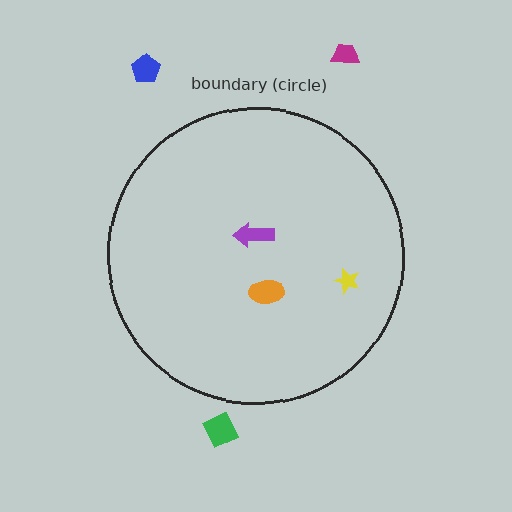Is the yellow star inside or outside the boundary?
Inside.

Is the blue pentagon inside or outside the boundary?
Outside.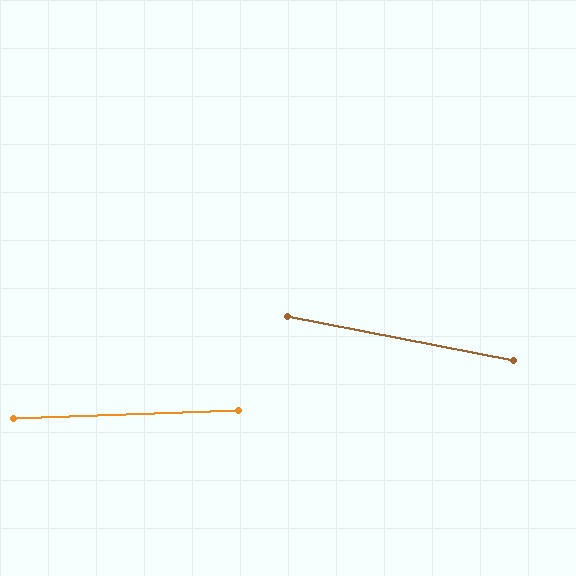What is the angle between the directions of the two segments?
Approximately 13 degrees.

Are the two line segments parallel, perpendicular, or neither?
Neither parallel nor perpendicular — they differ by about 13°.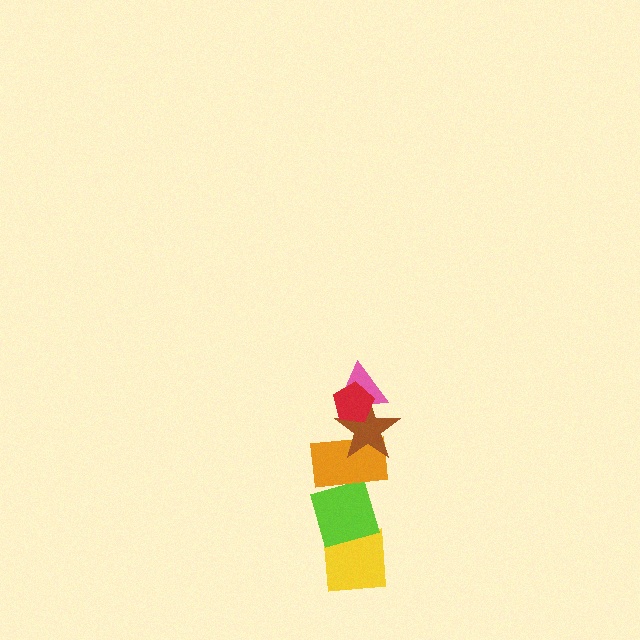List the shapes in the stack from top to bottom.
From top to bottom: the red pentagon, the pink triangle, the brown star, the orange rectangle, the lime diamond, the yellow square.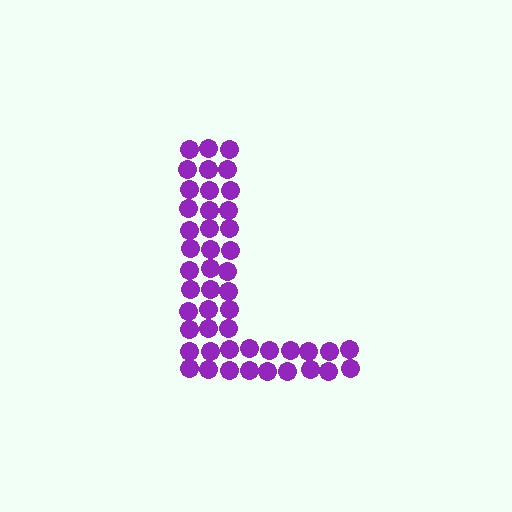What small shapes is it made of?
It is made of small circles.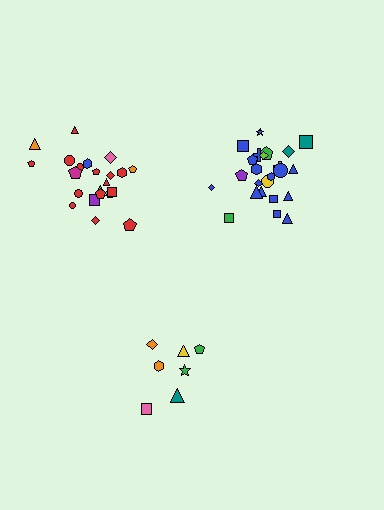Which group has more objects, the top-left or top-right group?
The top-right group.